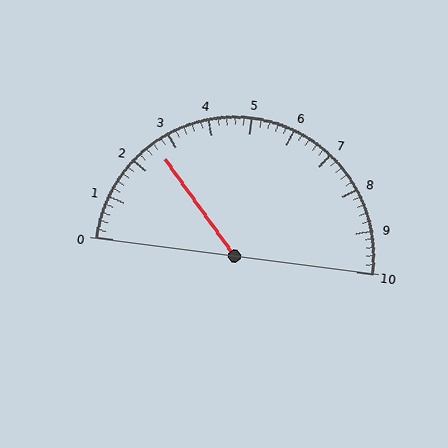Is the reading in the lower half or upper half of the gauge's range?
The reading is in the lower half of the range (0 to 10).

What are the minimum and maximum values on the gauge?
The gauge ranges from 0 to 10.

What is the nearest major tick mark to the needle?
The nearest major tick mark is 3.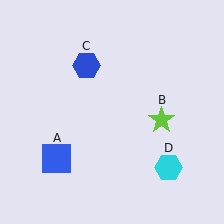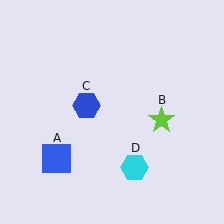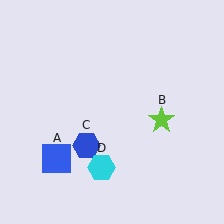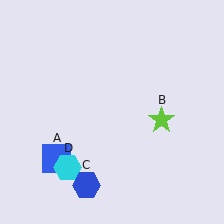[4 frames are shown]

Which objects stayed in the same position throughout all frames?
Blue square (object A) and lime star (object B) remained stationary.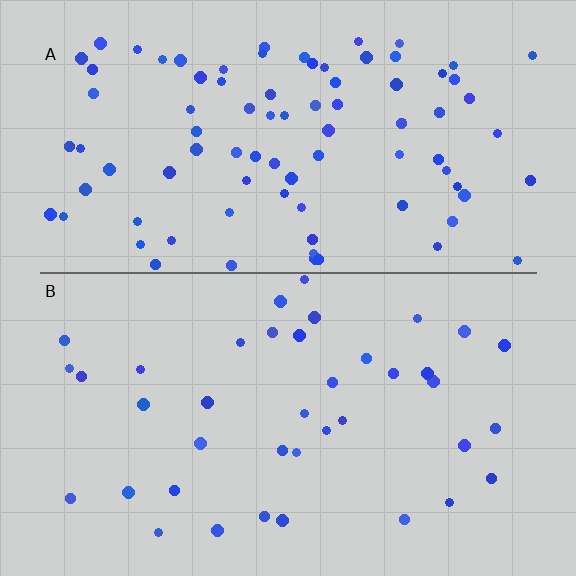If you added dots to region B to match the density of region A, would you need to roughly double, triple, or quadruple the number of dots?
Approximately double.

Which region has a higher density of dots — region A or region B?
A (the top).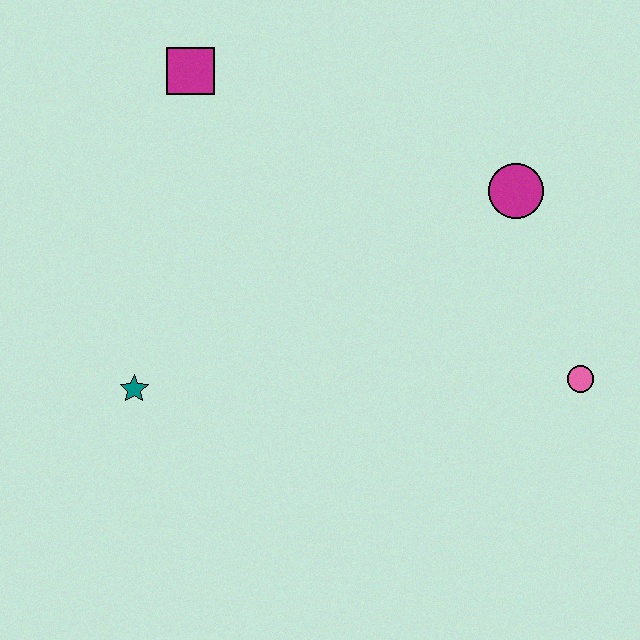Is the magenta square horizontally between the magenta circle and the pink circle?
No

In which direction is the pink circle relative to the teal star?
The pink circle is to the right of the teal star.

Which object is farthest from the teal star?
The pink circle is farthest from the teal star.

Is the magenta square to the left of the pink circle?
Yes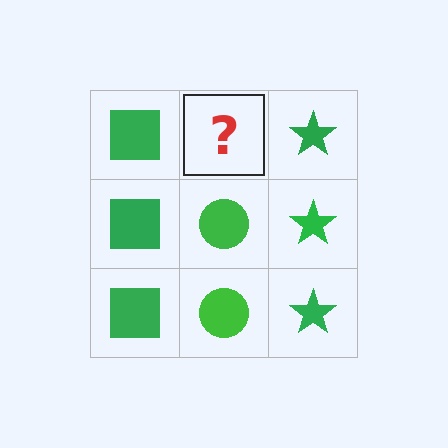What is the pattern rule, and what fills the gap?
The rule is that each column has a consistent shape. The gap should be filled with a green circle.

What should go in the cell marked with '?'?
The missing cell should contain a green circle.